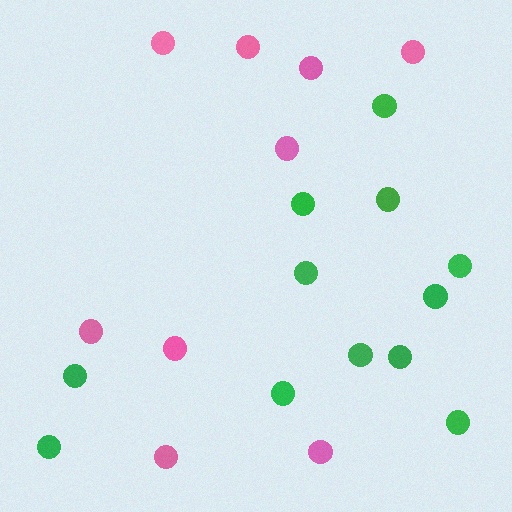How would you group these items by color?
There are 2 groups: one group of pink circles (9) and one group of green circles (12).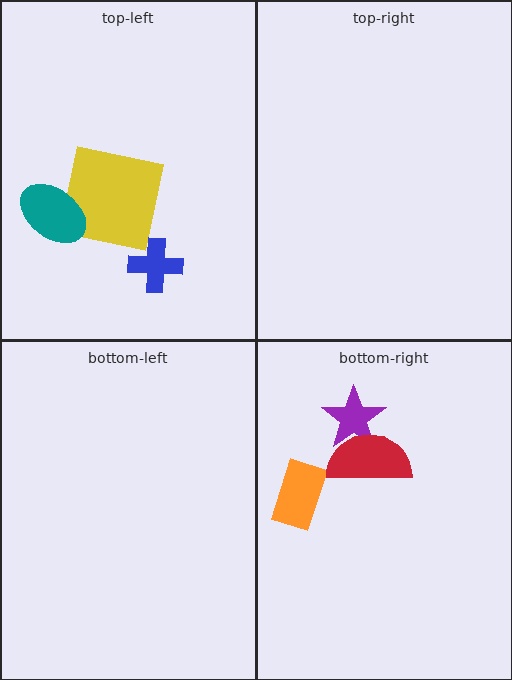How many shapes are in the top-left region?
3.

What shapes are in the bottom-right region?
The orange rectangle, the purple star, the red semicircle.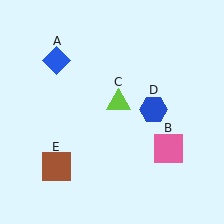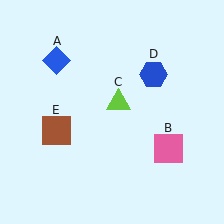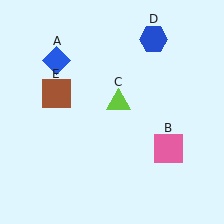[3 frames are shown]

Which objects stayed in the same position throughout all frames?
Blue diamond (object A) and pink square (object B) and lime triangle (object C) remained stationary.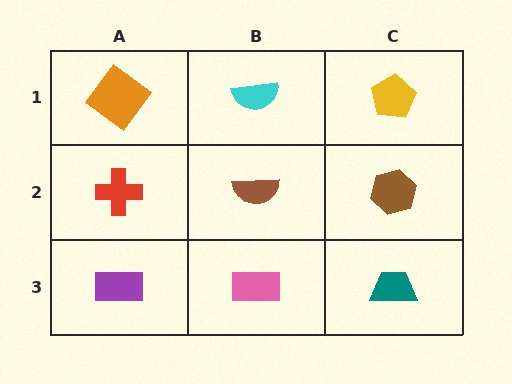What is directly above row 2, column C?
A yellow pentagon.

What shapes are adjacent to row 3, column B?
A brown semicircle (row 2, column B), a purple rectangle (row 3, column A), a teal trapezoid (row 3, column C).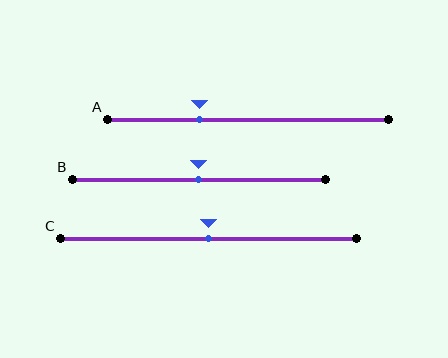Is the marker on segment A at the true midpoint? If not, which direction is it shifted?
No, the marker on segment A is shifted to the left by about 17% of the segment length.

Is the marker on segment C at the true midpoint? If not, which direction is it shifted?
Yes, the marker on segment C is at the true midpoint.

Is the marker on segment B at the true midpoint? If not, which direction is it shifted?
Yes, the marker on segment B is at the true midpoint.